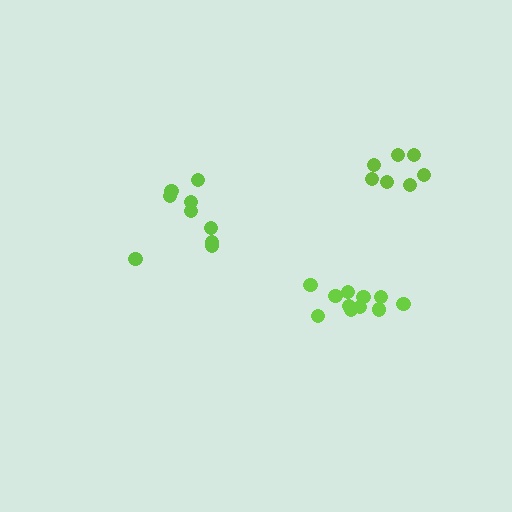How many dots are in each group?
Group 1: 7 dots, Group 2: 9 dots, Group 3: 11 dots (27 total).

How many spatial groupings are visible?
There are 3 spatial groupings.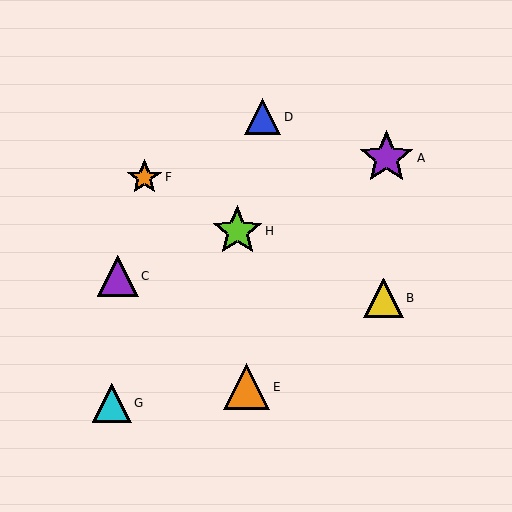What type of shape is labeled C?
Shape C is a purple triangle.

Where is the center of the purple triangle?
The center of the purple triangle is at (118, 276).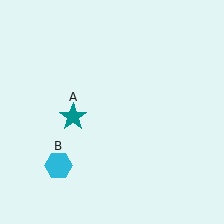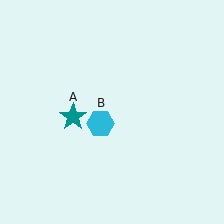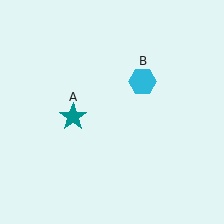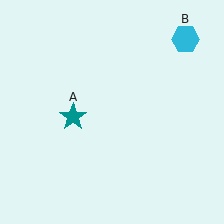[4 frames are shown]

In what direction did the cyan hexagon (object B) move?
The cyan hexagon (object B) moved up and to the right.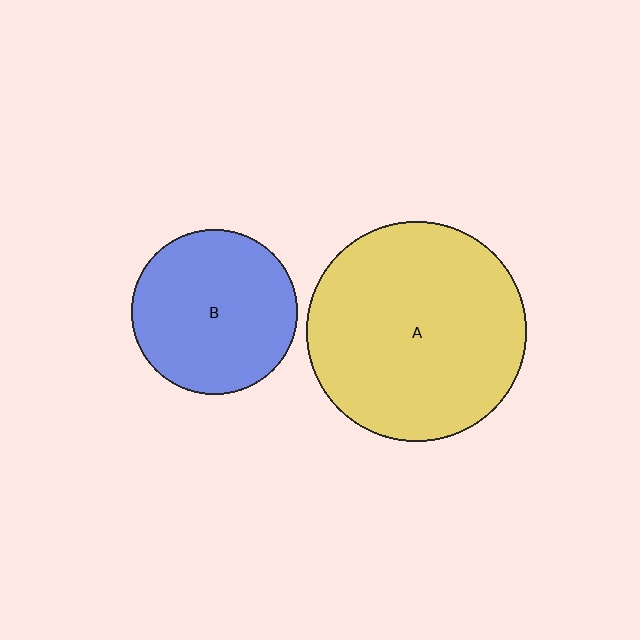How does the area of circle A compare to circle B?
Approximately 1.8 times.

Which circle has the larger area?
Circle A (yellow).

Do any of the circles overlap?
No, none of the circles overlap.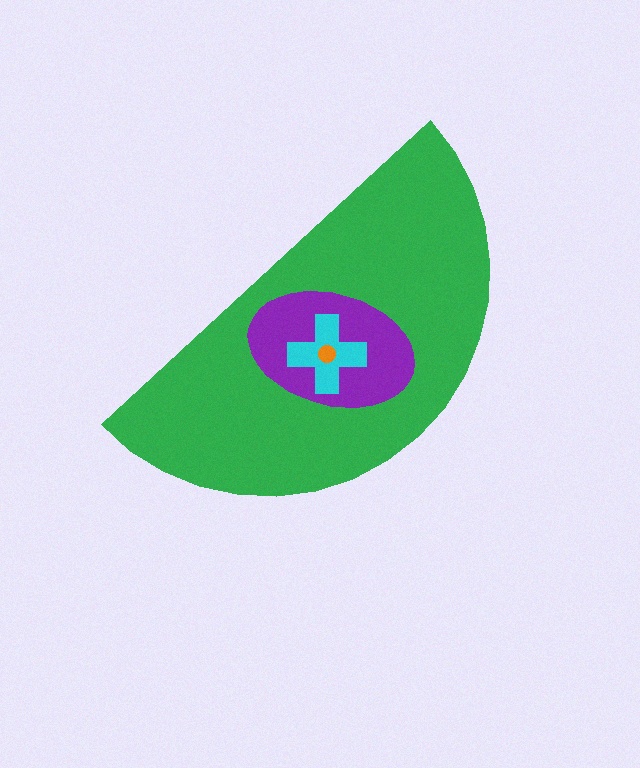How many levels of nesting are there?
4.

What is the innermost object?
The orange circle.